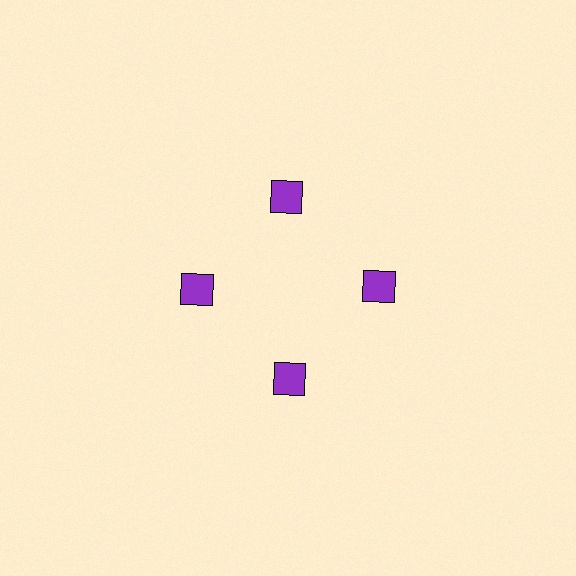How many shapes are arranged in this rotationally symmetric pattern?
There are 4 shapes, arranged in 4 groups of 1.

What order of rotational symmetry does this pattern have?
This pattern has 4-fold rotational symmetry.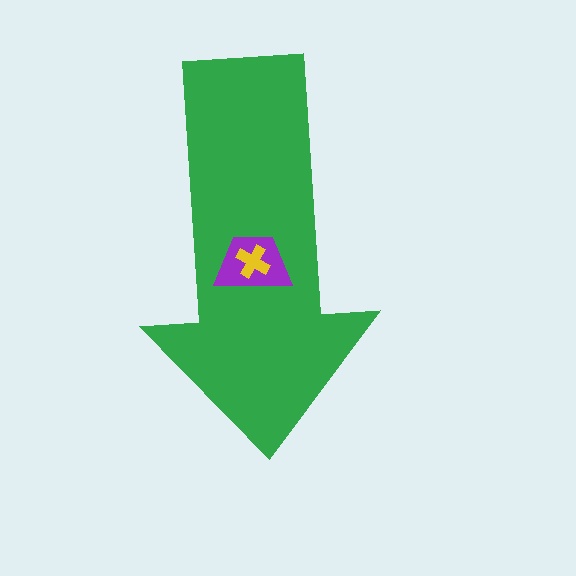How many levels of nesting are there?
3.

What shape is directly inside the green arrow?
The purple trapezoid.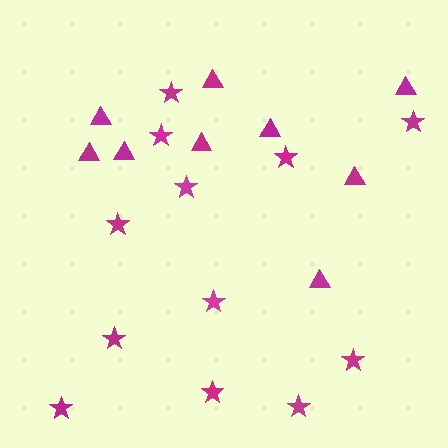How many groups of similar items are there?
There are 2 groups: one group of stars (12) and one group of triangles (9).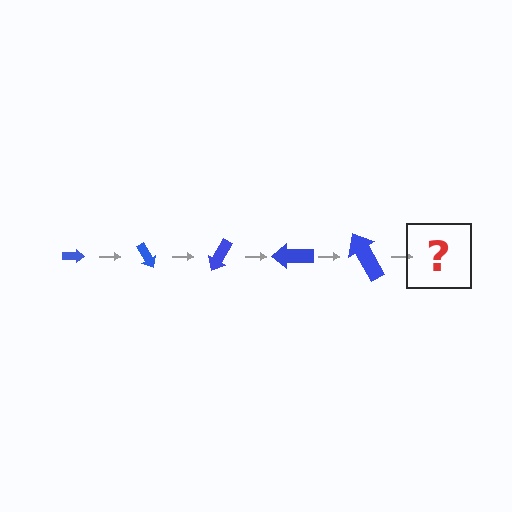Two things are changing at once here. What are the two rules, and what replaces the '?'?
The two rules are that the arrow grows larger each step and it rotates 60 degrees each step. The '?' should be an arrow, larger than the previous one and rotated 300 degrees from the start.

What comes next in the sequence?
The next element should be an arrow, larger than the previous one and rotated 300 degrees from the start.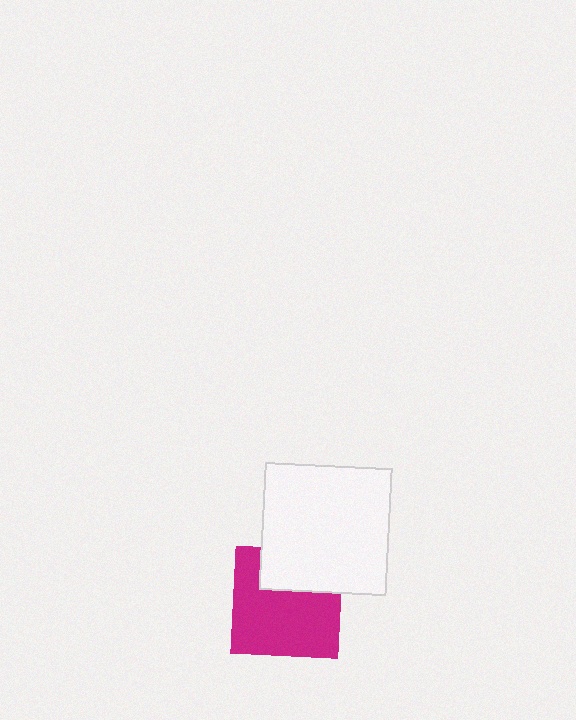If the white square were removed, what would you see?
You would see the complete magenta square.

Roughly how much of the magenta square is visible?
Most of it is visible (roughly 68%).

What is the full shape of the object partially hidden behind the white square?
The partially hidden object is a magenta square.